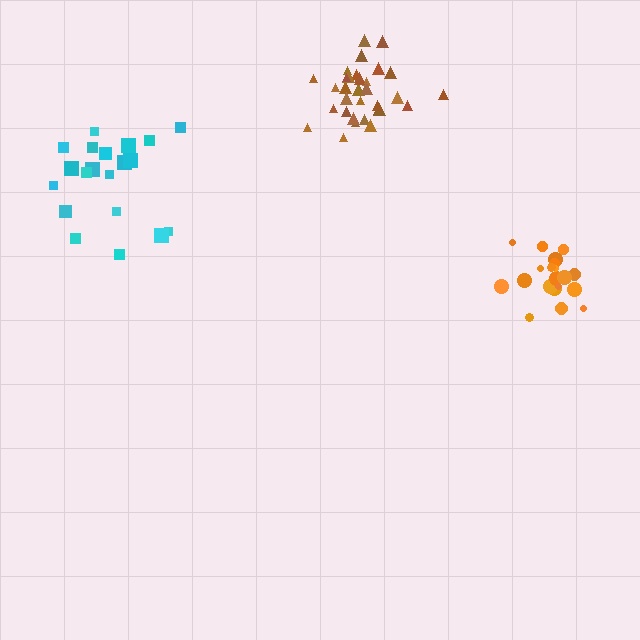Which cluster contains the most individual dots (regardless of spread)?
Brown (33).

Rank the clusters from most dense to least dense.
brown, orange, cyan.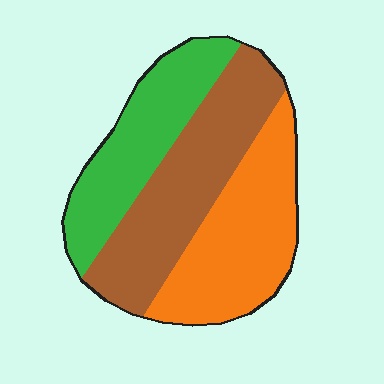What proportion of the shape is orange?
Orange covers about 35% of the shape.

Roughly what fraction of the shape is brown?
Brown covers about 35% of the shape.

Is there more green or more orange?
Orange.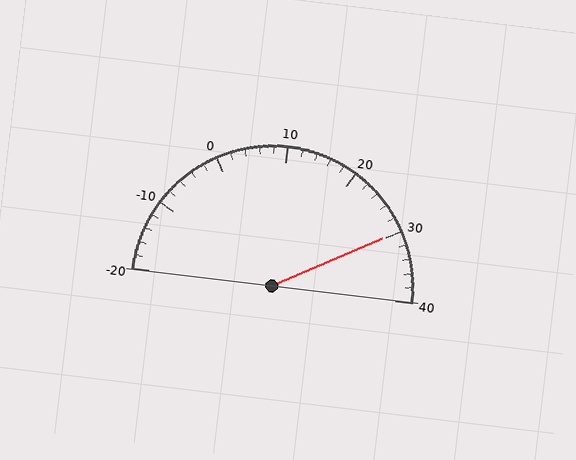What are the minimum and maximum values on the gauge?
The gauge ranges from -20 to 40.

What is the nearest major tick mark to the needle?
The nearest major tick mark is 30.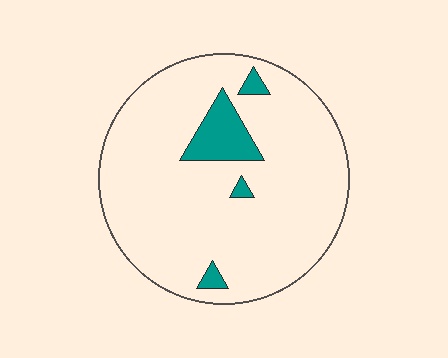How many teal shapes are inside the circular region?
4.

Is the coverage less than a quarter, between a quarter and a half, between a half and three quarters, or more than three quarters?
Less than a quarter.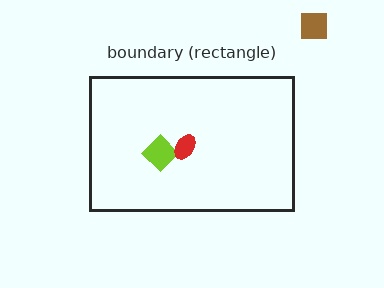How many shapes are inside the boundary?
2 inside, 1 outside.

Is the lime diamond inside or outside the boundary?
Inside.